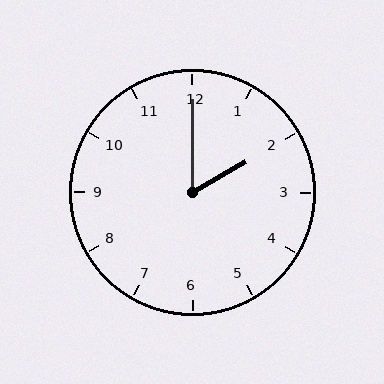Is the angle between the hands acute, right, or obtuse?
It is acute.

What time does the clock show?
2:00.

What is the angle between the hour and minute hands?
Approximately 60 degrees.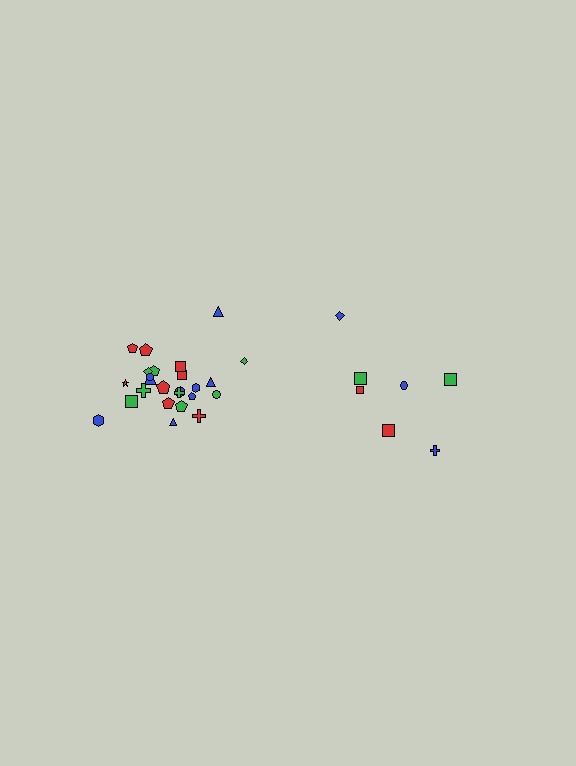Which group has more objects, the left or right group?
The left group.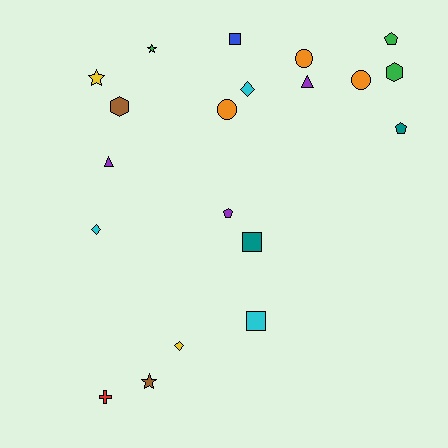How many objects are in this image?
There are 20 objects.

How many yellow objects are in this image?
There are 2 yellow objects.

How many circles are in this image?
There are 3 circles.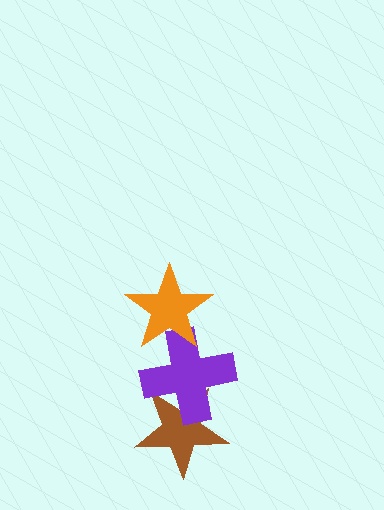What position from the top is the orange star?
The orange star is 1st from the top.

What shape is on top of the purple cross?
The orange star is on top of the purple cross.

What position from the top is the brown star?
The brown star is 3rd from the top.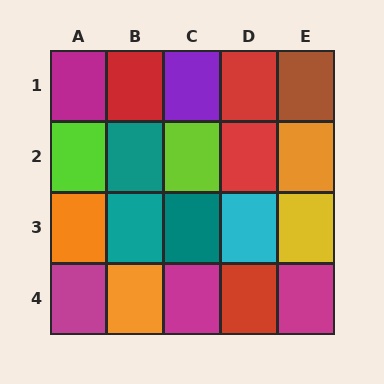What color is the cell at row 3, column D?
Cyan.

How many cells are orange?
3 cells are orange.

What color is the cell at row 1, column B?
Red.